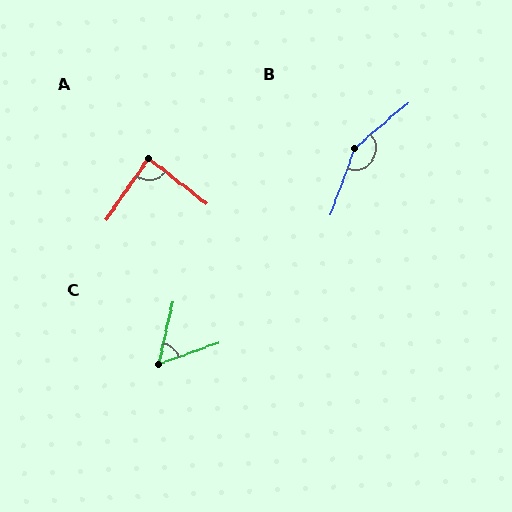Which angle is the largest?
B, at approximately 150 degrees.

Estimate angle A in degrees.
Approximately 87 degrees.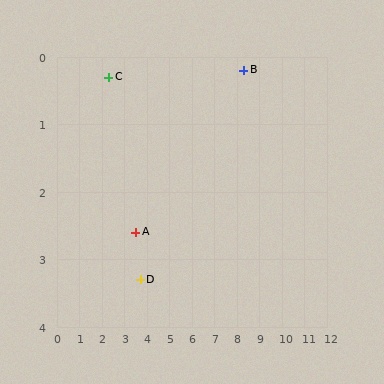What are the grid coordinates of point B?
Point B is at approximately (8.3, 0.2).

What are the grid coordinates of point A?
Point A is at approximately (3.5, 2.6).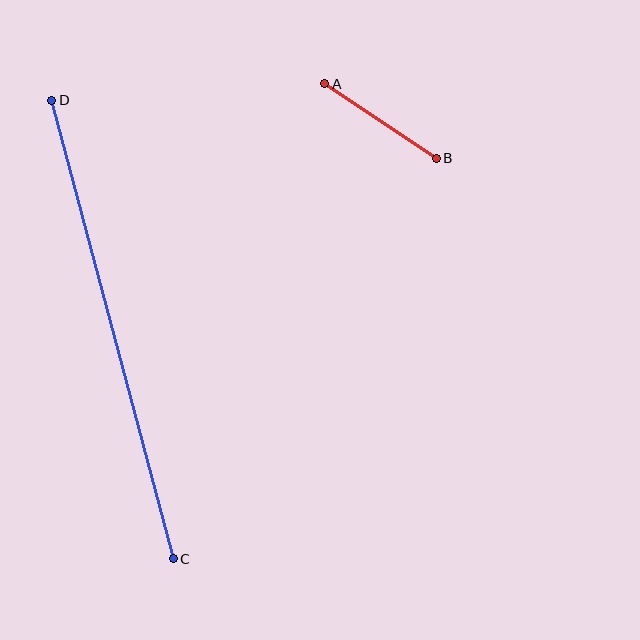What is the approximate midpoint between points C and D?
The midpoint is at approximately (113, 330) pixels.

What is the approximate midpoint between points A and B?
The midpoint is at approximately (381, 121) pixels.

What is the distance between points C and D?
The distance is approximately 475 pixels.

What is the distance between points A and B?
The distance is approximately 134 pixels.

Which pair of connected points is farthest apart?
Points C and D are farthest apart.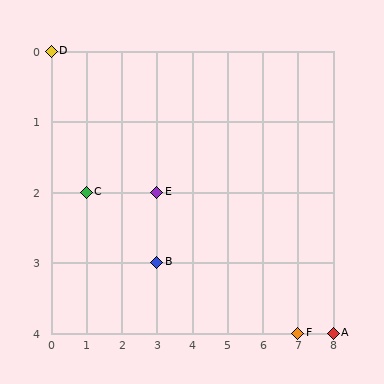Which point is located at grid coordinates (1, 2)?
Point C is at (1, 2).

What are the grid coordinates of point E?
Point E is at grid coordinates (3, 2).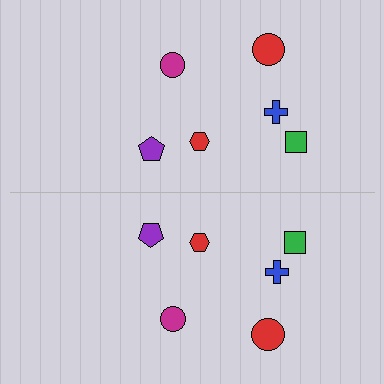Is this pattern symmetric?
Yes, this pattern has bilateral (reflection) symmetry.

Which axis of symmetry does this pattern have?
The pattern has a horizontal axis of symmetry running through the center of the image.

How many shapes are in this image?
There are 12 shapes in this image.